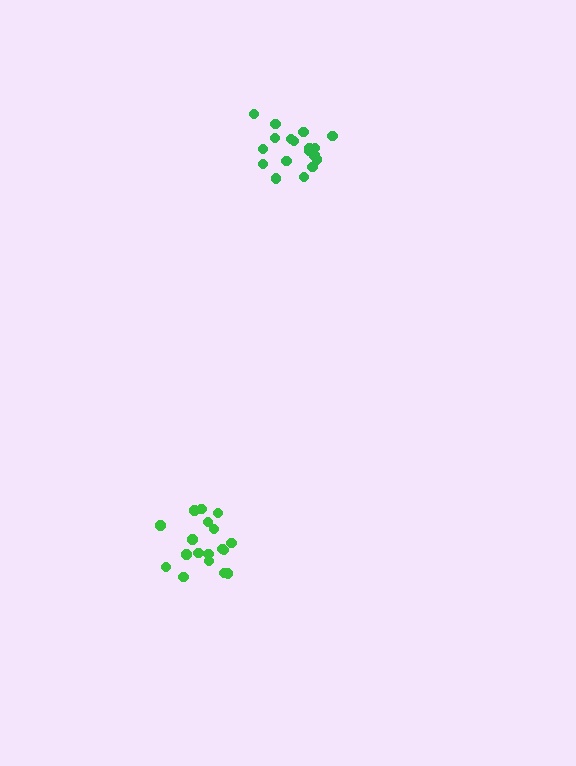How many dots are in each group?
Group 1: 18 dots, Group 2: 18 dots (36 total).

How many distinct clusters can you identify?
There are 2 distinct clusters.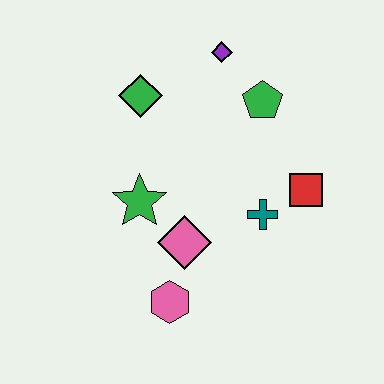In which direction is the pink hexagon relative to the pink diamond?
The pink hexagon is below the pink diamond.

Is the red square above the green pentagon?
No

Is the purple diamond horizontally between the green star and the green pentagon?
Yes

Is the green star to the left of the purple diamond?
Yes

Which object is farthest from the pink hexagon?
The purple diamond is farthest from the pink hexagon.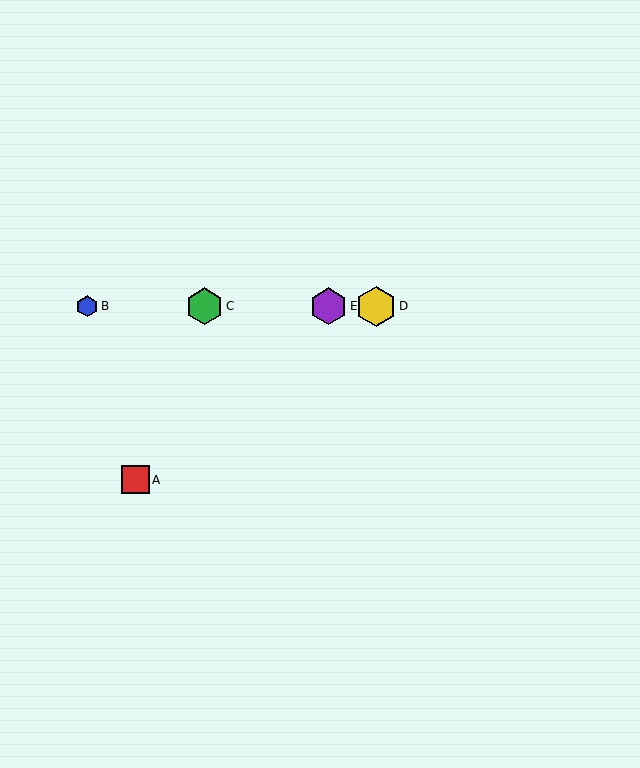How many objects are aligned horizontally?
4 objects (B, C, D, E) are aligned horizontally.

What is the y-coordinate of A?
Object A is at y≈480.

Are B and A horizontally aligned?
No, B is at y≈306 and A is at y≈480.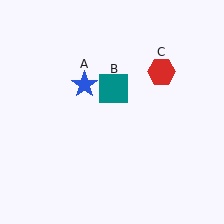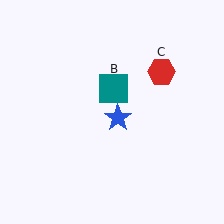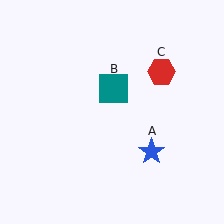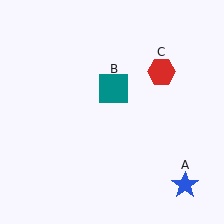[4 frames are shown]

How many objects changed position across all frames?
1 object changed position: blue star (object A).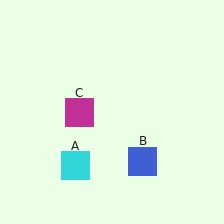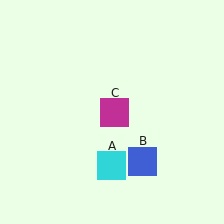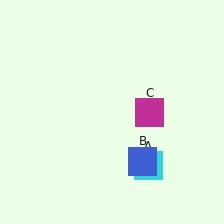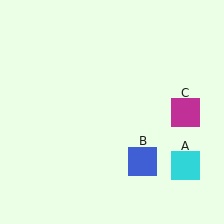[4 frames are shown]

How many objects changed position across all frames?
2 objects changed position: cyan square (object A), magenta square (object C).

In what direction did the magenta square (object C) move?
The magenta square (object C) moved right.